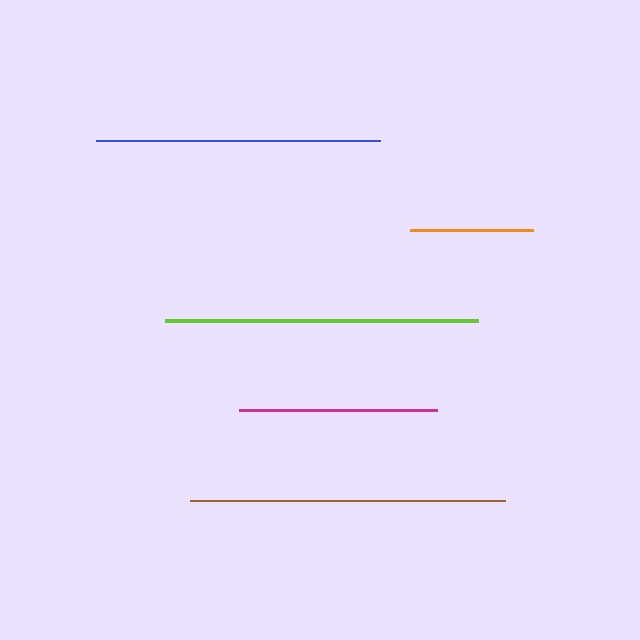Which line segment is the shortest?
The orange line is the shortest at approximately 123 pixels.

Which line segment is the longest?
The brown line is the longest at approximately 315 pixels.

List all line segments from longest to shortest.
From longest to shortest: brown, lime, blue, magenta, orange.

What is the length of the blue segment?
The blue segment is approximately 284 pixels long.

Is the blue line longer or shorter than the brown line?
The brown line is longer than the blue line.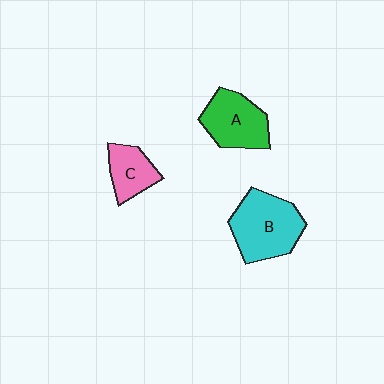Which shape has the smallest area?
Shape C (pink).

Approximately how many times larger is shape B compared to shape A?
Approximately 1.3 times.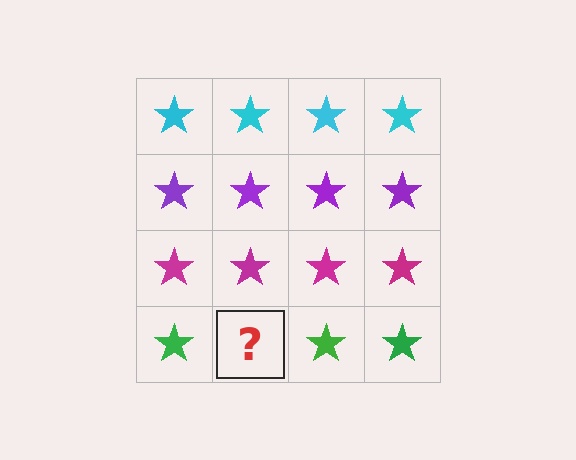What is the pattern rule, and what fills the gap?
The rule is that each row has a consistent color. The gap should be filled with a green star.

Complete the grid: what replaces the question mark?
The question mark should be replaced with a green star.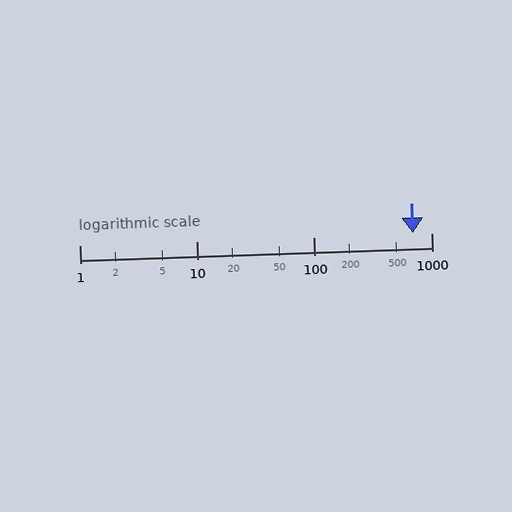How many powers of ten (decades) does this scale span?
The scale spans 3 decades, from 1 to 1000.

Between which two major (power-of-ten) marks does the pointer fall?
The pointer is between 100 and 1000.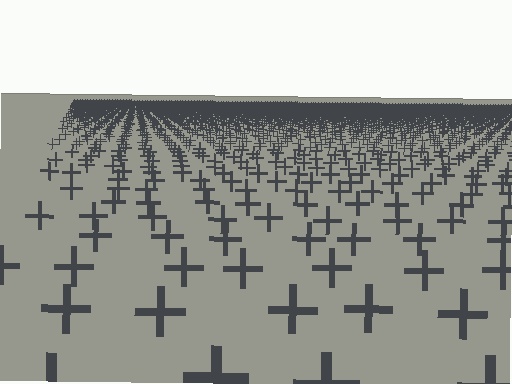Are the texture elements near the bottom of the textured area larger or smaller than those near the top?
Larger. Near the bottom, elements are closer to the viewer and appear at a bigger on-screen size.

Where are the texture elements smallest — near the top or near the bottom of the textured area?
Near the top.